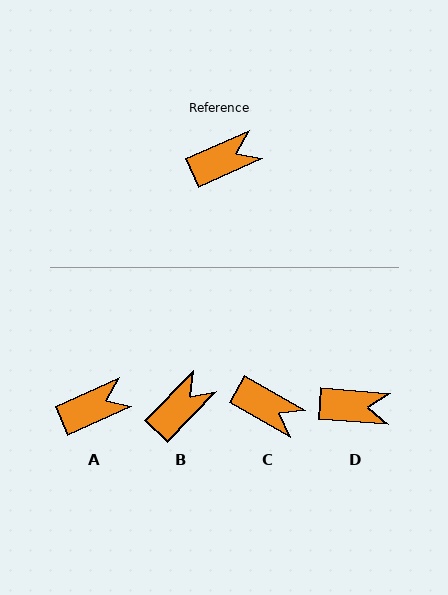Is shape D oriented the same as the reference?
No, it is off by about 29 degrees.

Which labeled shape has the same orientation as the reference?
A.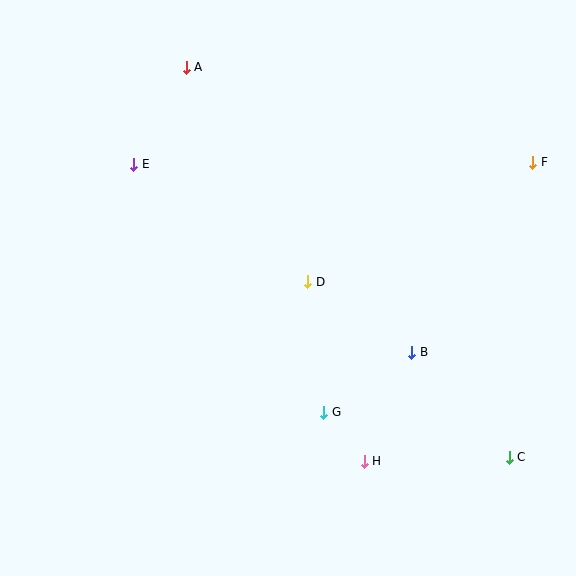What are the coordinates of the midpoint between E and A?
The midpoint between E and A is at (160, 116).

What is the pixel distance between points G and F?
The distance between G and F is 326 pixels.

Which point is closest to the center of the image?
Point D at (308, 282) is closest to the center.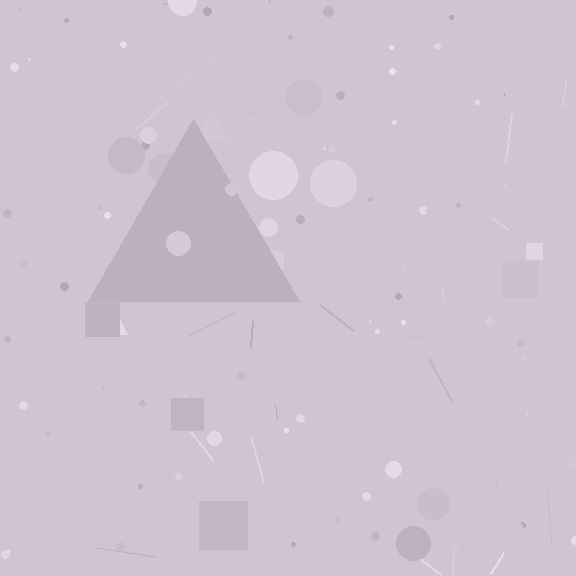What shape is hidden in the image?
A triangle is hidden in the image.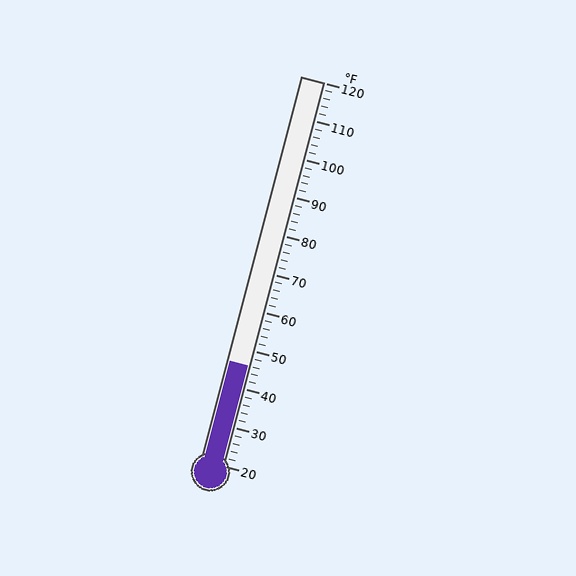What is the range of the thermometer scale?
The thermometer scale ranges from 20°F to 120°F.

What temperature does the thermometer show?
The thermometer shows approximately 46°F.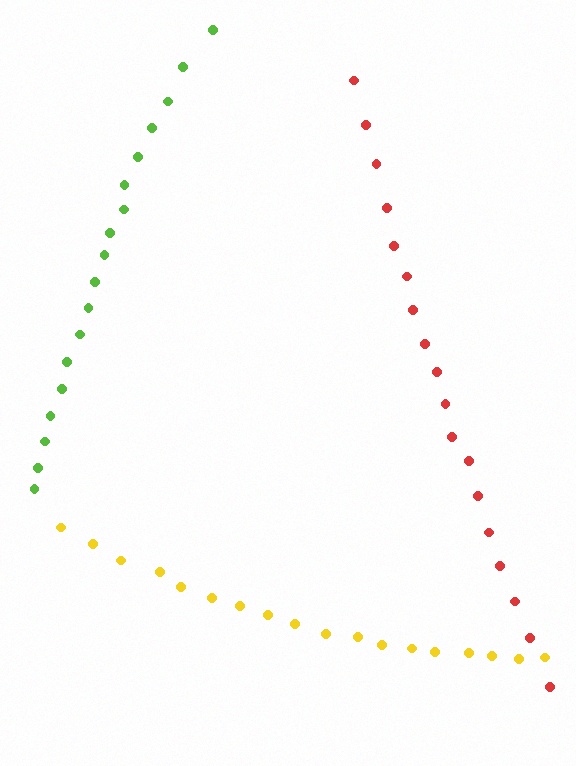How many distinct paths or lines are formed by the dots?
There are 3 distinct paths.